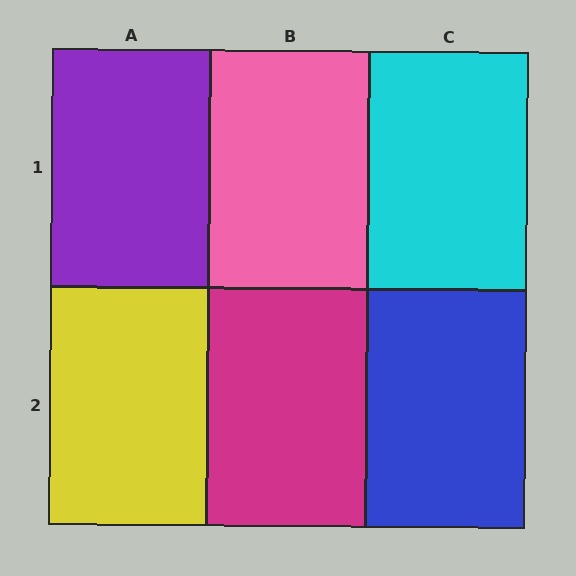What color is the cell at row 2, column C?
Blue.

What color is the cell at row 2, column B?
Magenta.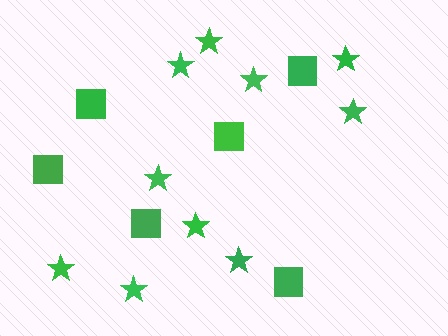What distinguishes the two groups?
There are 2 groups: one group of stars (10) and one group of squares (6).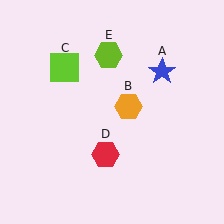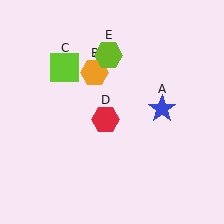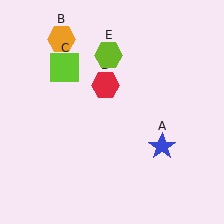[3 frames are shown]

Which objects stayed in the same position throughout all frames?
Lime square (object C) and lime hexagon (object E) remained stationary.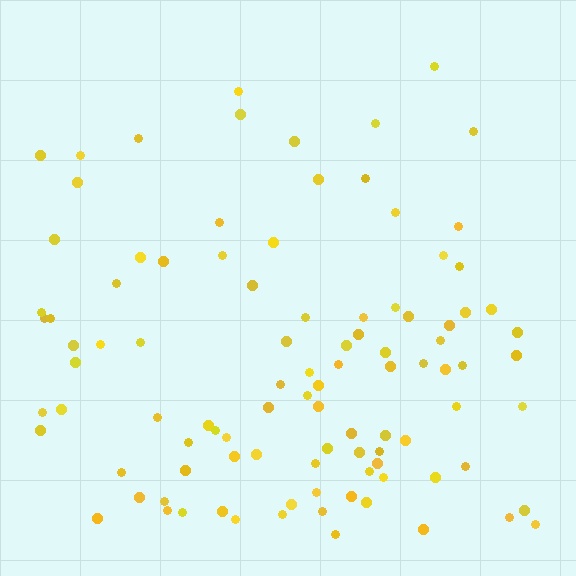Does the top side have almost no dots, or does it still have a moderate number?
Still a moderate number, just noticeably fewer than the bottom.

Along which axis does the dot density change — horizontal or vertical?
Vertical.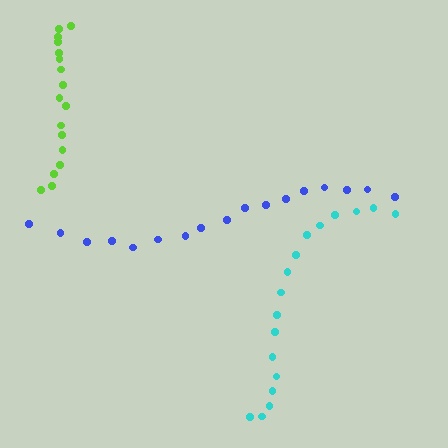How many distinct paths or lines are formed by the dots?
There are 3 distinct paths.